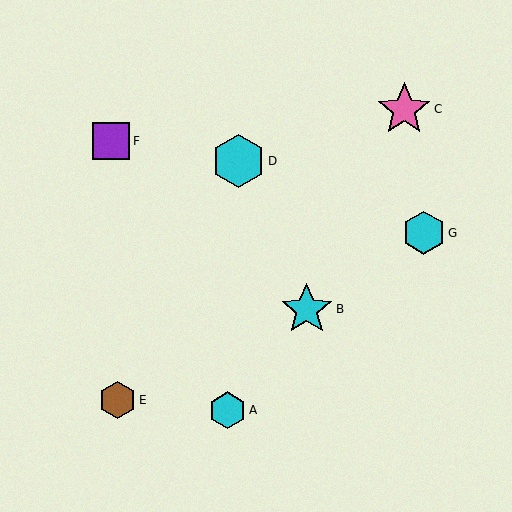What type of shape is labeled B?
Shape B is a cyan star.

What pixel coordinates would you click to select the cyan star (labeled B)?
Click at (307, 309) to select the cyan star B.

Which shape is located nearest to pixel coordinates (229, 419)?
The cyan hexagon (labeled A) at (228, 410) is nearest to that location.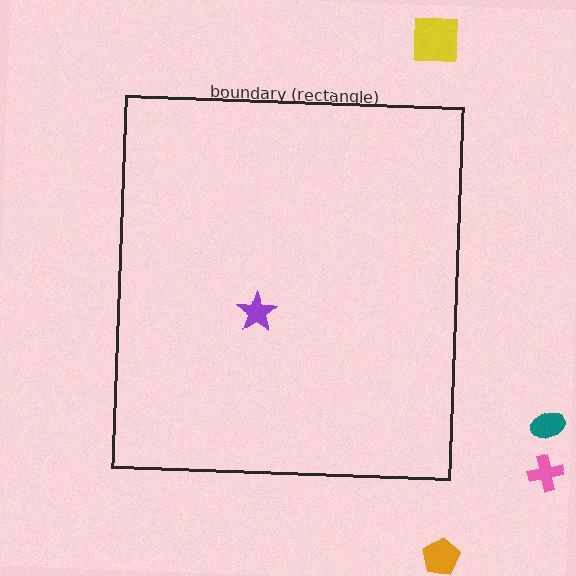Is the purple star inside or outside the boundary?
Inside.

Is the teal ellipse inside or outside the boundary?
Outside.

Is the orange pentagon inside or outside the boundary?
Outside.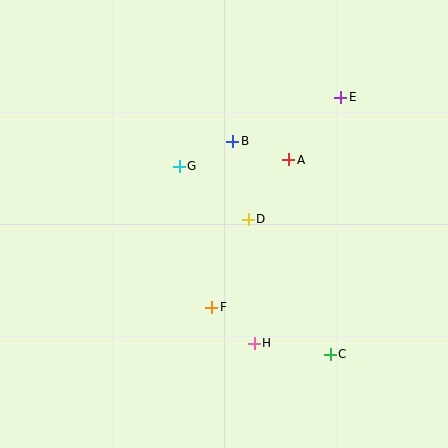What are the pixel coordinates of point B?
Point B is at (233, 141).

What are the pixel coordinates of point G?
Point G is at (179, 166).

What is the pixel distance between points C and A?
The distance between C and A is 199 pixels.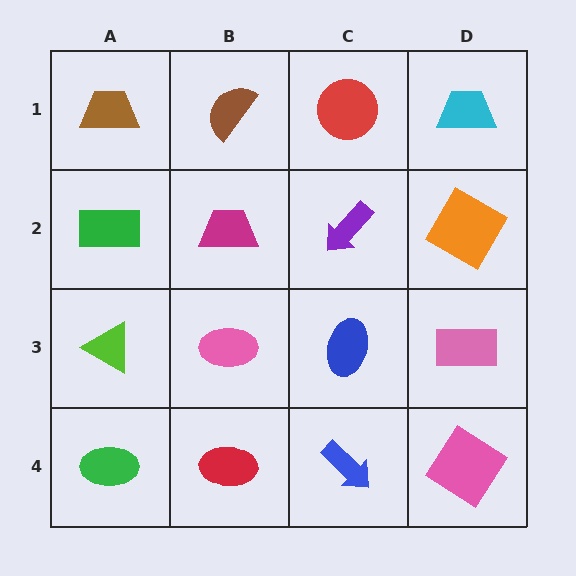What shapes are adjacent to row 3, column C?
A purple arrow (row 2, column C), a blue arrow (row 4, column C), a pink ellipse (row 3, column B), a pink rectangle (row 3, column D).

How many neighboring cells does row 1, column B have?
3.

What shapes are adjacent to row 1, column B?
A magenta trapezoid (row 2, column B), a brown trapezoid (row 1, column A), a red circle (row 1, column C).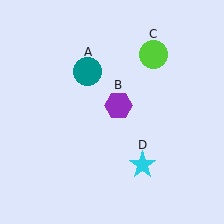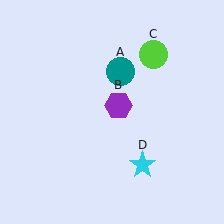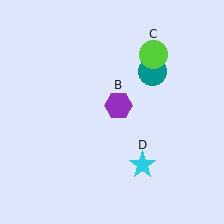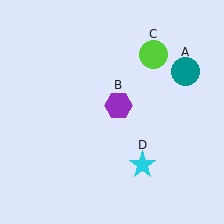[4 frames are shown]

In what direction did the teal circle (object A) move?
The teal circle (object A) moved right.